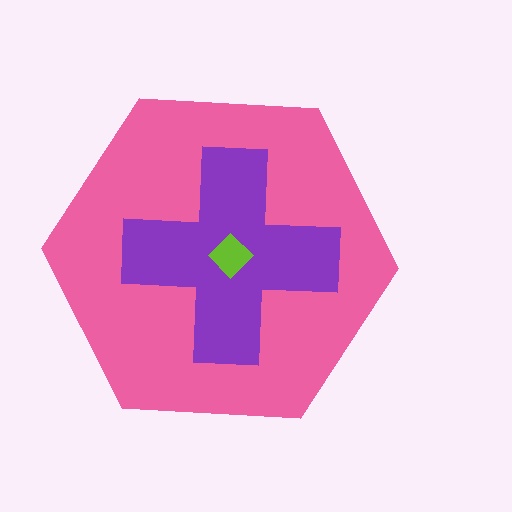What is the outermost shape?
The pink hexagon.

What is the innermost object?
The lime diamond.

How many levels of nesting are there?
3.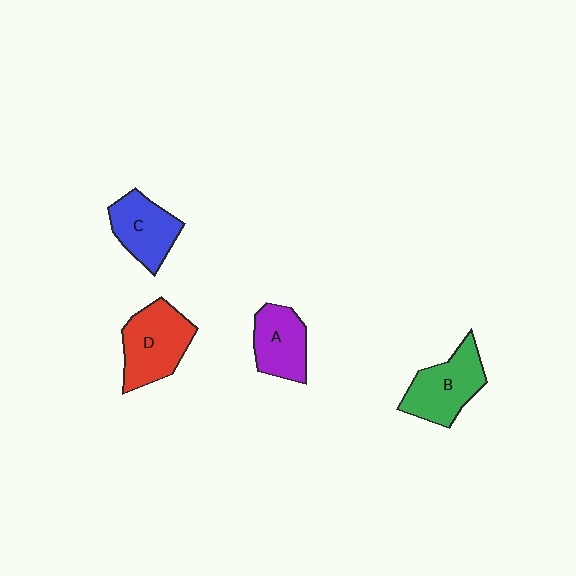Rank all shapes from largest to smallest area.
From largest to smallest: D (red), B (green), C (blue), A (purple).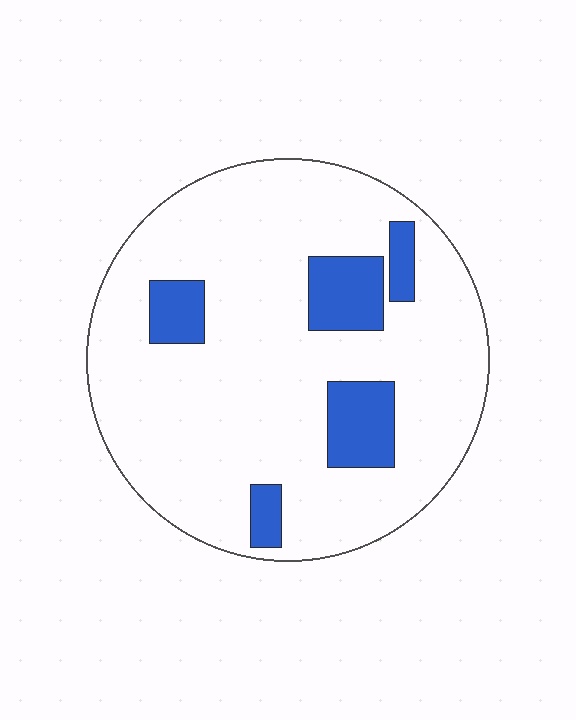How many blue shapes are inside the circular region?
5.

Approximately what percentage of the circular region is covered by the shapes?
Approximately 15%.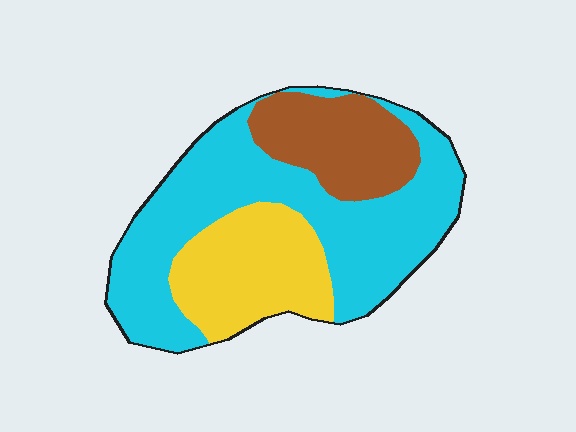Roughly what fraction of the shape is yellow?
Yellow covers about 25% of the shape.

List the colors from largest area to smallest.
From largest to smallest: cyan, yellow, brown.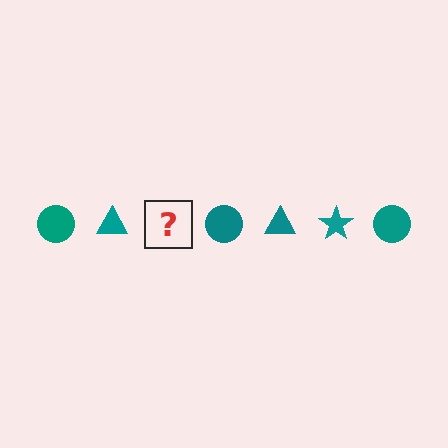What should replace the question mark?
The question mark should be replaced with a teal star.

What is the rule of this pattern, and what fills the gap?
The rule is that the pattern cycles through circle, triangle, star shapes in teal. The gap should be filled with a teal star.